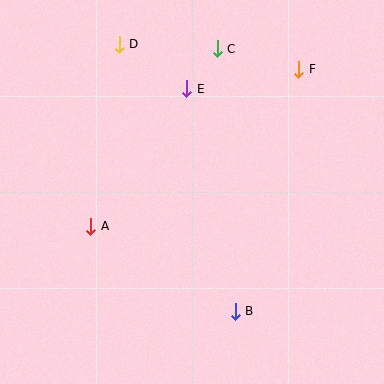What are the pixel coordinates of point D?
Point D is at (119, 44).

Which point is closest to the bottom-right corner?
Point B is closest to the bottom-right corner.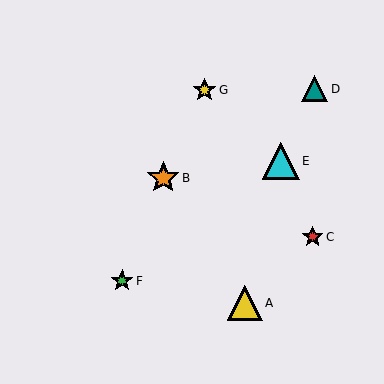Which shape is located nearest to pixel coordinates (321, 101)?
The teal triangle (labeled D) at (315, 89) is nearest to that location.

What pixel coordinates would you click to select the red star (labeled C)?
Click at (313, 237) to select the red star C.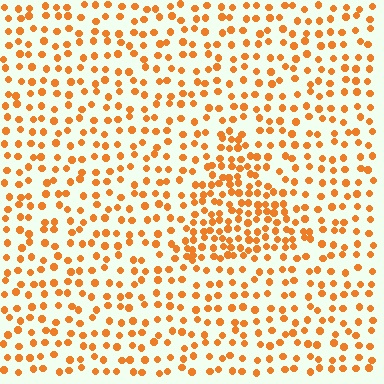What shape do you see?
I see a triangle.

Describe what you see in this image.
The image contains small orange elements arranged at two different densities. A triangle-shaped region is visible where the elements are more densely packed than the surrounding area.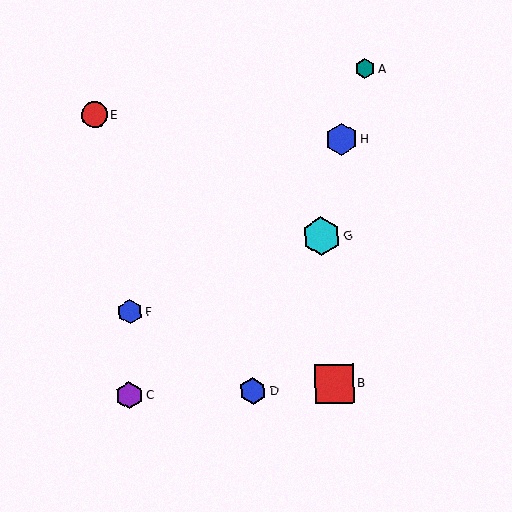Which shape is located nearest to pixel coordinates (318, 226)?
The cyan hexagon (labeled G) at (321, 236) is nearest to that location.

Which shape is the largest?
The red square (labeled B) is the largest.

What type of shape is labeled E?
Shape E is a red circle.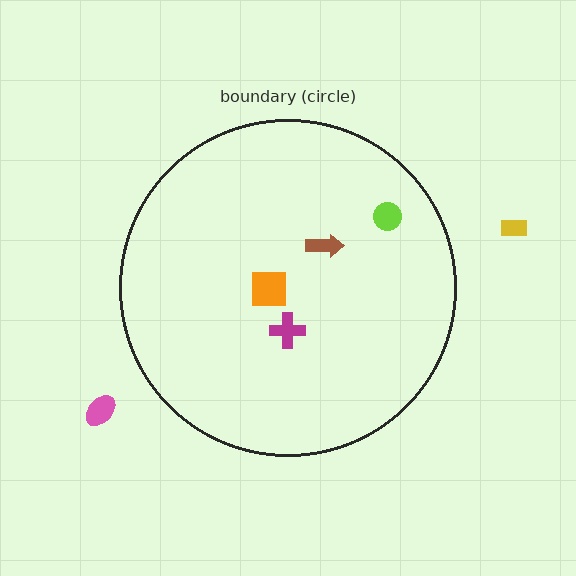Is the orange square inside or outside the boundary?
Inside.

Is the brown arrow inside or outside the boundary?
Inside.